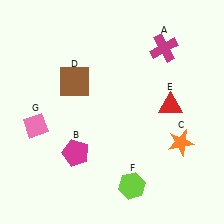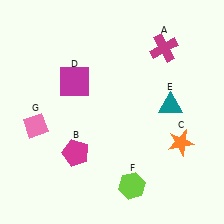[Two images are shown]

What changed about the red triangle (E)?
In Image 1, E is red. In Image 2, it changed to teal.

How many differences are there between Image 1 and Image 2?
There are 2 differences between the two images.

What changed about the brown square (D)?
In Image 1, D is brown. In Image 2, it changed to magenta.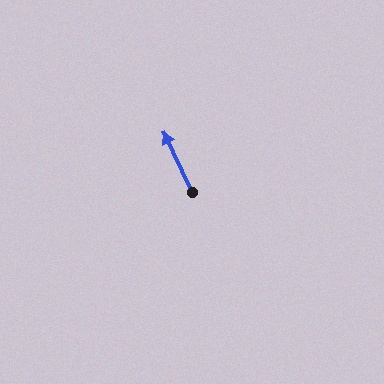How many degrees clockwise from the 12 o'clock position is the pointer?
Approximately 335 degrees.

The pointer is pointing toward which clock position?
Roughly 11 o'clock.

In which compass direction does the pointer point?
Northwest.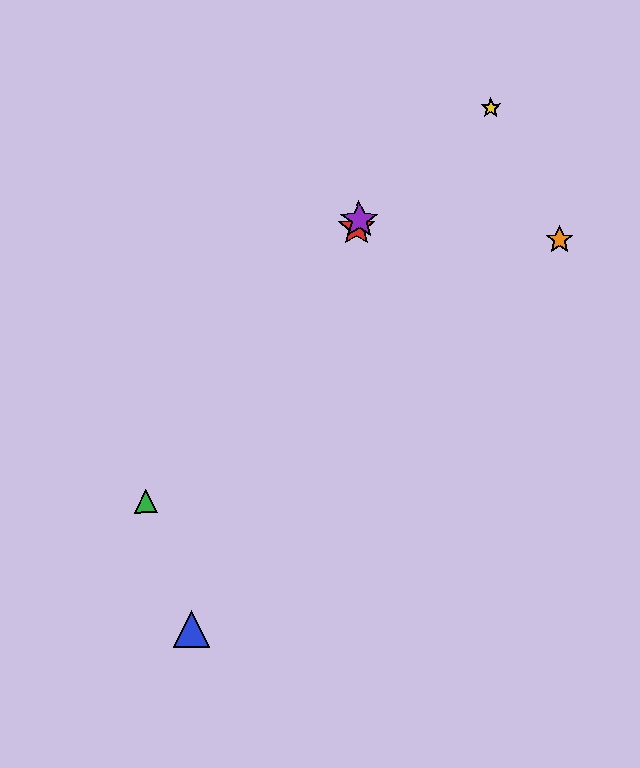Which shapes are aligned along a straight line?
The red star, the blue triangle, the purple star are aligned along a straight line.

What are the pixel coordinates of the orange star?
The orange star is at (559, 240).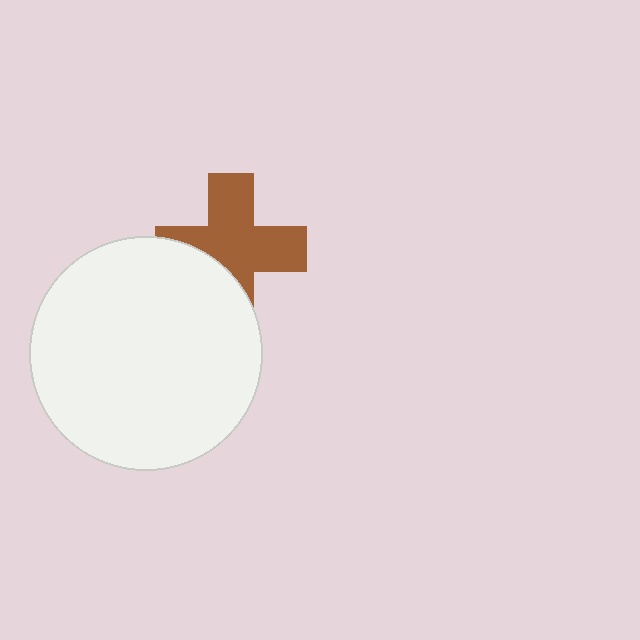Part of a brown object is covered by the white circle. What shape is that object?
It is a cross.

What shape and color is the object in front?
The object in front is a white circle.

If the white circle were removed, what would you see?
You would see the complete brown cross.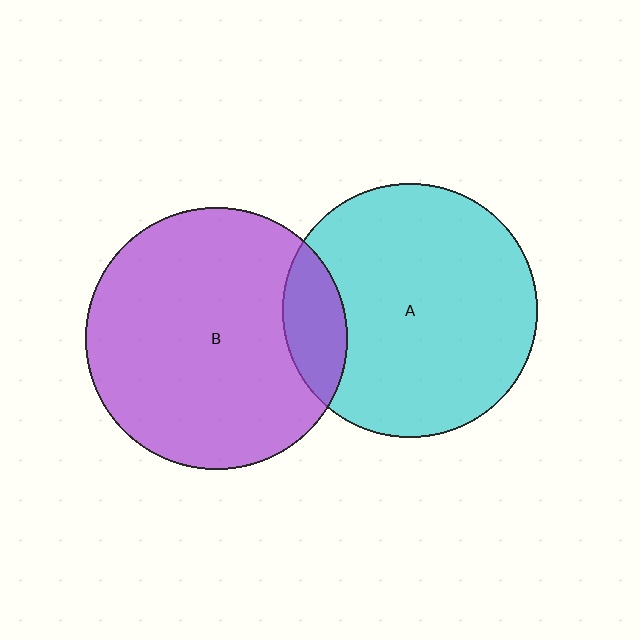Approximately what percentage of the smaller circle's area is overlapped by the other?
Approximately 15%.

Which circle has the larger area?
Circle B (purple).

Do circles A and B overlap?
Yes.